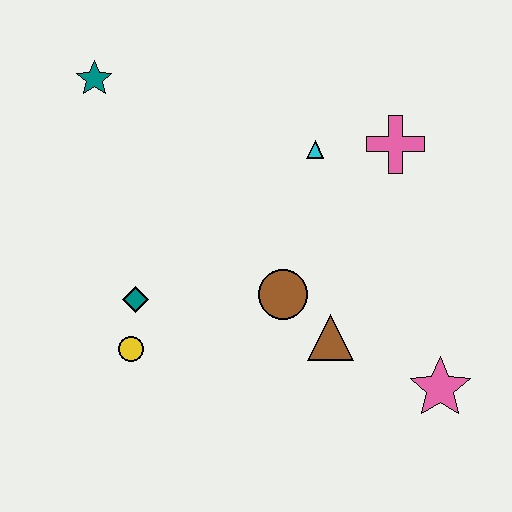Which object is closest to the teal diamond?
The yellow circle is closest to the teal diamond.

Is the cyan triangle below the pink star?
No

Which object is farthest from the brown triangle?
The teal star is farthest from the brown triangle.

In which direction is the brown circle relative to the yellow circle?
The brown circle is to the right of the yellow circle.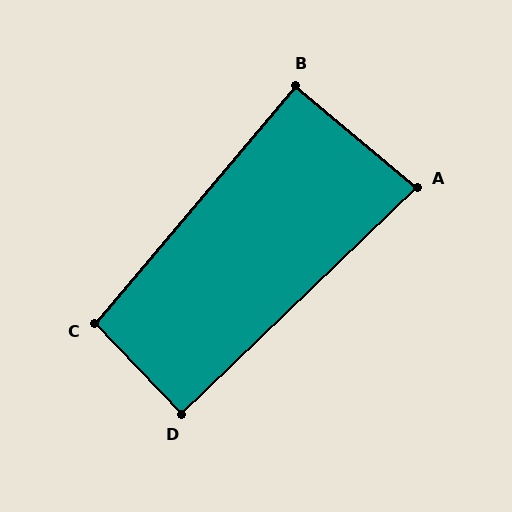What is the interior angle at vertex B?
Approximately 90 degrees (approximately right).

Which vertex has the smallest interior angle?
A, at approximately 84 degrees.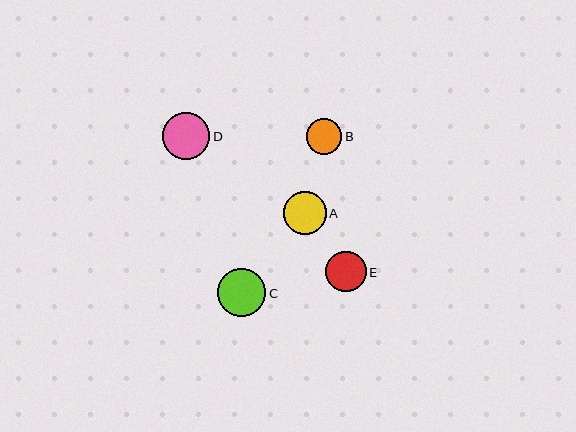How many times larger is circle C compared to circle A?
Circle C is approximately 1.1 times the size of circle A.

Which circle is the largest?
Circle C is the largest with a size of approximately 48 pixels.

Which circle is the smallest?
Circle B is the smallest with a size of approximately 36 pixels.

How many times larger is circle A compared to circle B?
Circle A is approximately 1.2 times the size of circle B.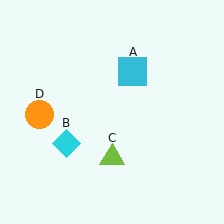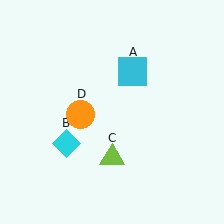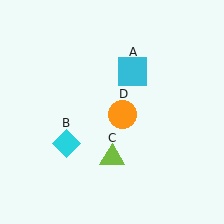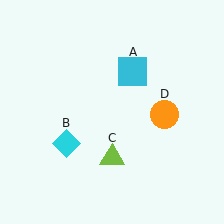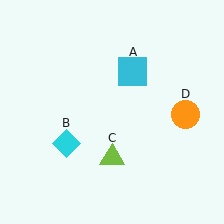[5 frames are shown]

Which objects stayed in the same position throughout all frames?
Cyan square (object A) and cyan diamond (object B) and lime triangle (object C) remained stationary.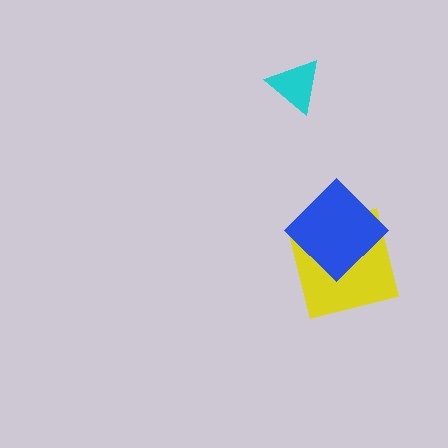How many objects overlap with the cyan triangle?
0 objects overlap with the cyan triangle.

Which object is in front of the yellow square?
The blue diamond is in front of the yellow square.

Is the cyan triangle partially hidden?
No, no other shape covers it.